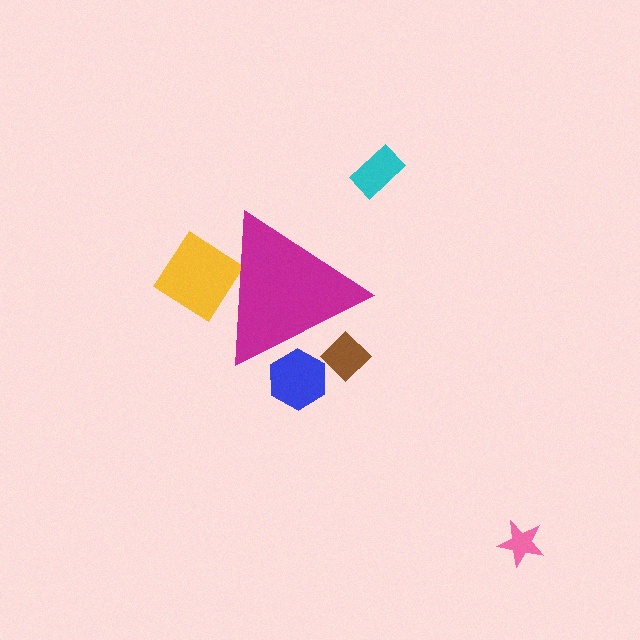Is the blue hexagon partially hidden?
Yes, the blue hexagon is partially hidden behind the magenta triangle.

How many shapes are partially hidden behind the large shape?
3 shapes are partially hidden.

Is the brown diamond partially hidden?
Yes, the brown diamond is partially hidden behind the magenta triangle.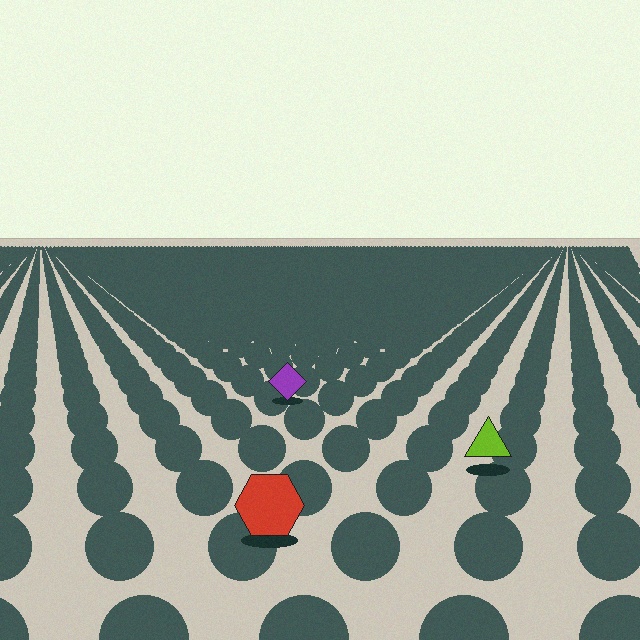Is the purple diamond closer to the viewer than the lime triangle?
No. The lime triangle is closer — you can tell from the texture gradient: the ground texture is coarser near it.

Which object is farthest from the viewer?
The purple diamond is farthest from the viewer. It appears smaller and the ground texture around it is denser.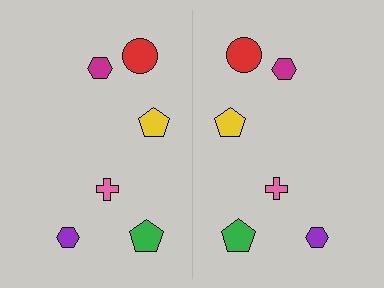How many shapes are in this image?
There are 12 shapes in this image.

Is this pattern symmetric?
Yes, this pattern has bilateral (reflection) symmetry.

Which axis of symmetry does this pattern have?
The pattern has a vertical axis of symmetry running through the center of the image.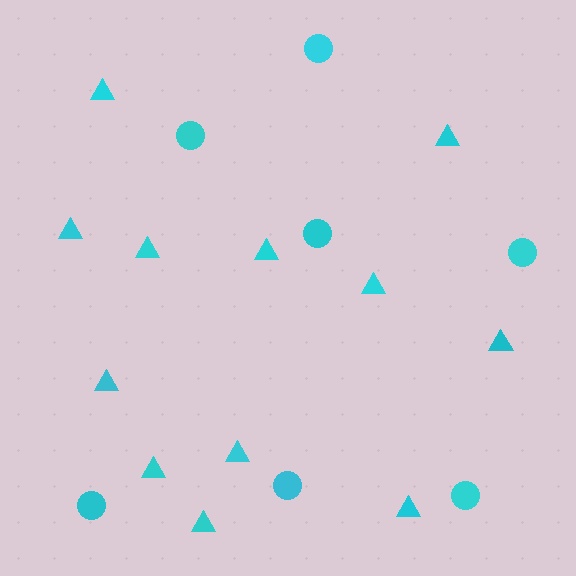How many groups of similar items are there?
There are 2 groups: one group of triangles (12) and one group of circles (7).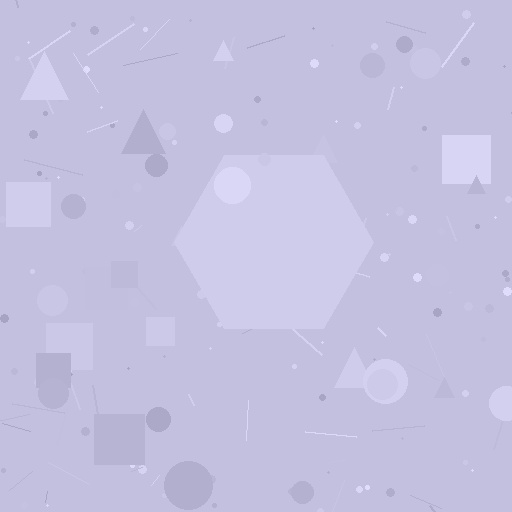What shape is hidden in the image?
A hexagon is hidden in the image.